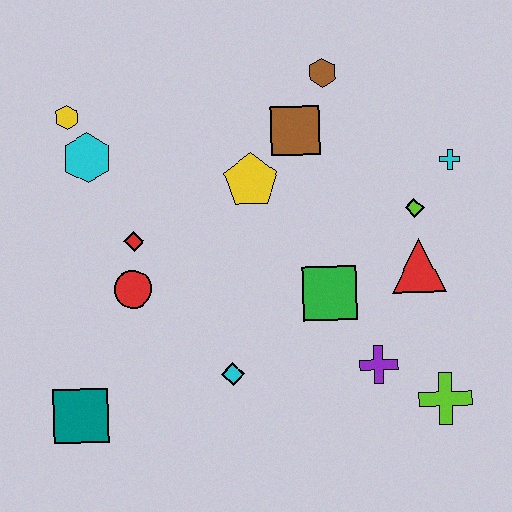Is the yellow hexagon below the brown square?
No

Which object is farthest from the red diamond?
The lime cross is farthest from the red diamond.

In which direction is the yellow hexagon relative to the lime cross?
The yellow hexagon is to the left of the lime cross.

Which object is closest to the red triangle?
The lime diamond is closest to the red triangle.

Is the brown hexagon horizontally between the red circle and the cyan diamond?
No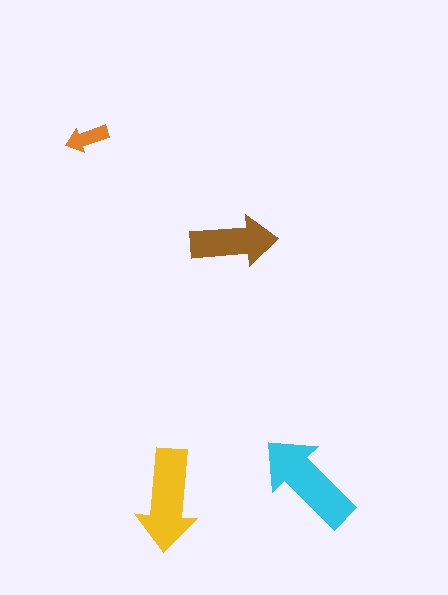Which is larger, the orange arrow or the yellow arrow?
The yellow one.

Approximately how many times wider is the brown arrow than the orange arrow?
About 2 times wider.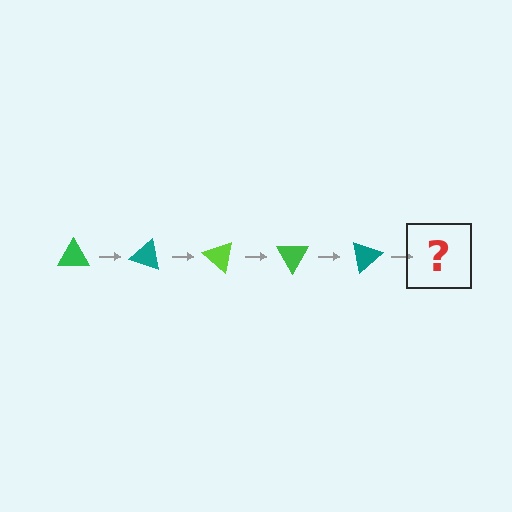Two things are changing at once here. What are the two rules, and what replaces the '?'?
The two rules are that it rotates 20 degrees each step and the color cycles through green, teal, and lime. The '?' should be a lime triangle, rotated 100 degrees from the start.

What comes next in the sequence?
The next element should be a lime triangle, rotated 100 degrees from the start.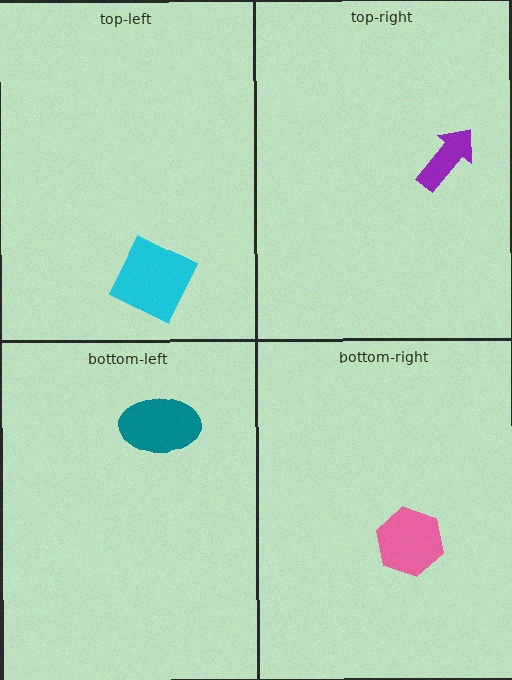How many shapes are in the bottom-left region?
1.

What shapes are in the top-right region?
The purple arrow.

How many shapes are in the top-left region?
1.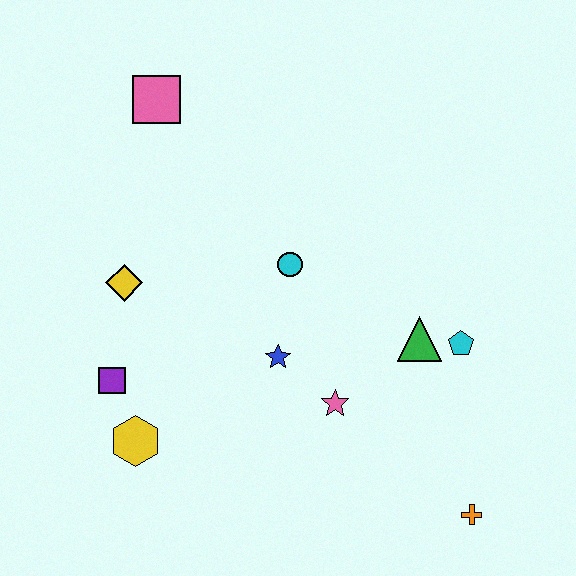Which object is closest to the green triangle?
The cyan pentagon is closest to the green triangle.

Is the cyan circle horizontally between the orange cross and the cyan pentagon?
No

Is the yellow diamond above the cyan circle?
No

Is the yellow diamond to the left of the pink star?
Yes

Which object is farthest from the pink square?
The orange cross is farthest from the pink square.